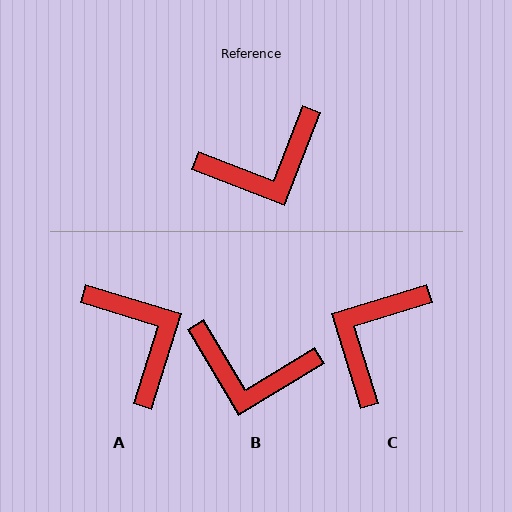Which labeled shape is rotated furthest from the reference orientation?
C, about 142 degrees away.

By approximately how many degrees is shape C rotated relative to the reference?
Approximately 142 degrees clockwise.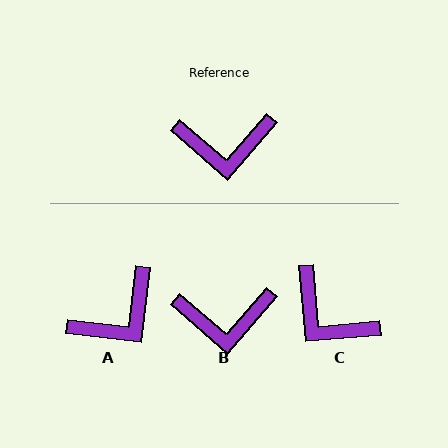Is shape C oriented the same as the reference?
No, it is off by about 45 degrees.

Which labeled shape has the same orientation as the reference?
B.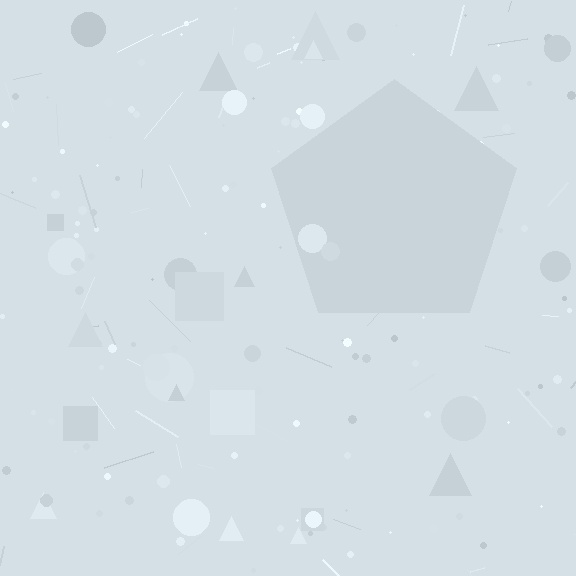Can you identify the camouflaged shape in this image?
The camouflaged shape is a pentagon.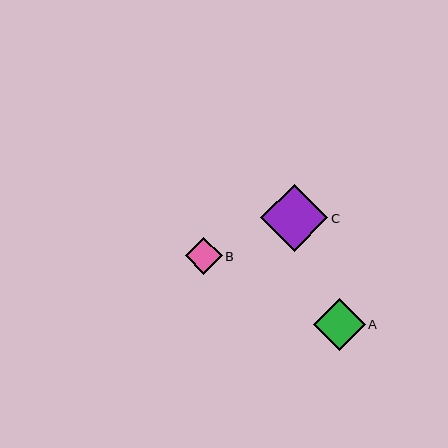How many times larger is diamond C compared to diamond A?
Diamond C is approximately 1.3 times the size of diamond A.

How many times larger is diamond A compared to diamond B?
Diamond A is approximately 1.4 times the size of diamond B.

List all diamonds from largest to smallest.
From largest to smallest: C, A, B.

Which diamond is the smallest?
Diamond B is the smallest with a size of approximately 37 pixels.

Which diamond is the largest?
Diamond C is the largest with a size of approximately 68 pixels.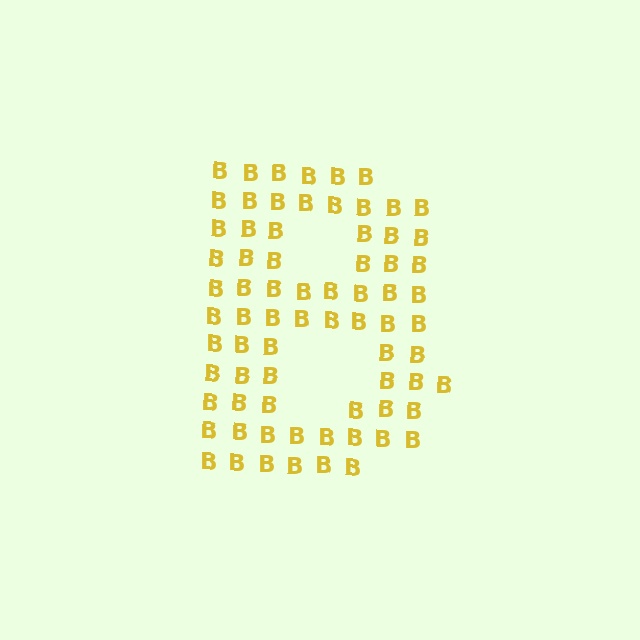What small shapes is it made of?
It is made of small letter B's.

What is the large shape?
The large shape is the letter B.